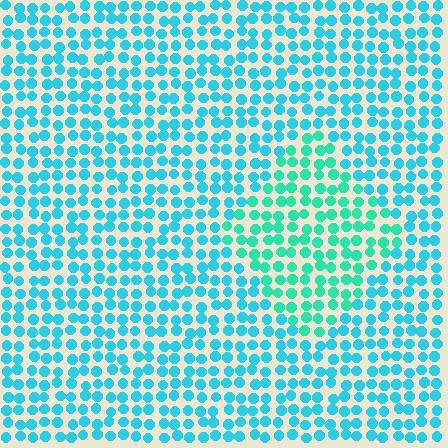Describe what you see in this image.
The image is filled with small cyan elements in a uniform arrangement. A diamond-shaped region is visible where the elements are tinted to a slightly different hue, forming a subtle color boundary.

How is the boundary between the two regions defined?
The boundary is defined purely by a slight shift in hue (about 26 degrees). Spacing, size, and orientation are identical on both sides.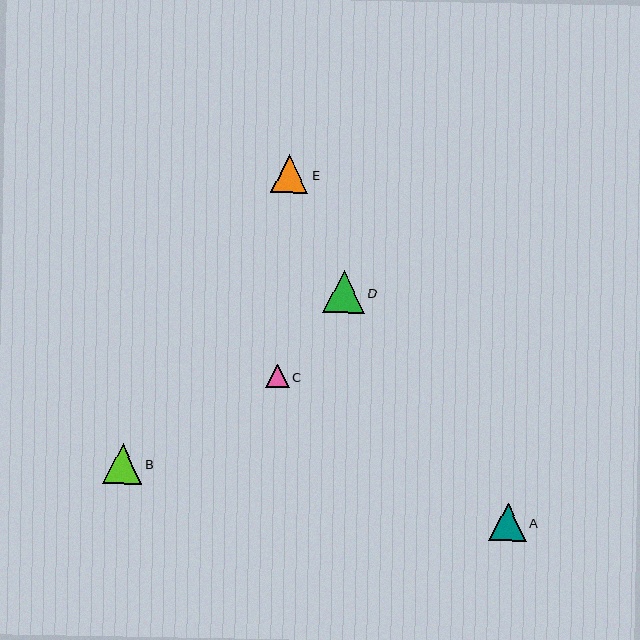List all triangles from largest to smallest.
From largest to smallest: D, B, E, A, C.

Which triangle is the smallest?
Triangle C is the smallest with a size of approximately 24 pixels.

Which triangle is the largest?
Triangle D is the largest with a size of approximately 42 pixels.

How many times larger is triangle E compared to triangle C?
Triangle E is approximately 1.6 times the size of triangle C.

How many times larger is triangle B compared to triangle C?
Triangle B is approximately 1.7 times the size of triangle C.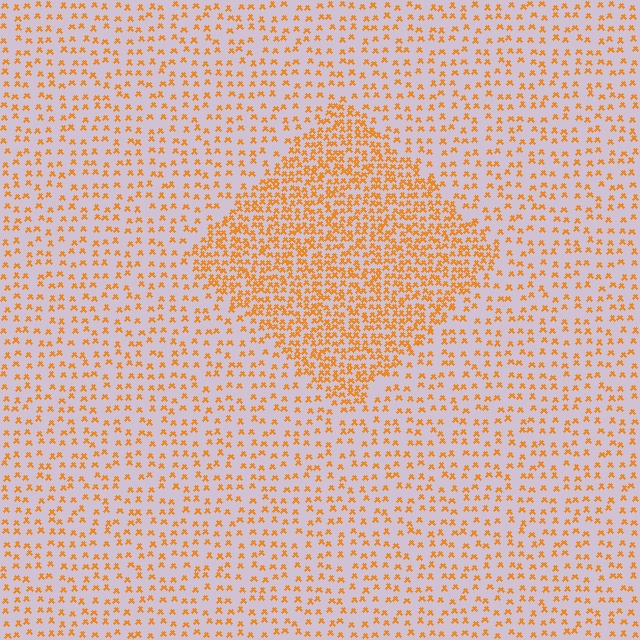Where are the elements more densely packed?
The elements are more densely packed inside the diamond boundary.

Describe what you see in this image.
The image contains small orange elements arranged at two different densities. A diamond-shaped region is visible where the elements are more densely packed than the surrounding area.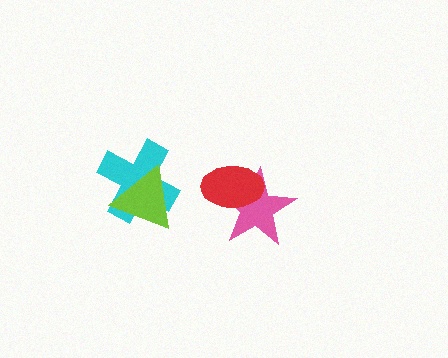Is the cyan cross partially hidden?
Yes, it is partially covered by another shape.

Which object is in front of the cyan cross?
The lime triangle is in front of the cyan cross.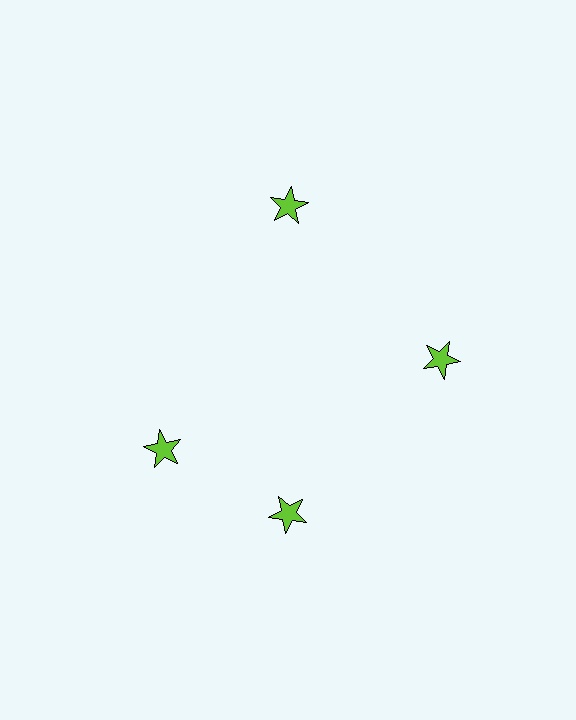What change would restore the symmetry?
The symmetry would be restored by rotating it back into even spacing with its neighbors so that all 4 stars sit at equal angles and equal distance from the center.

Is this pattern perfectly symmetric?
No. The 4 lime stars are arranged in a ring, but one element near the 9 o'clock position is rotated out of alignment along the ring, breaking the 4-fold rotational symmetry.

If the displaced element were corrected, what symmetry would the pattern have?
It would have 4-fold rotational symmetry — the pattern would map onto itself every 90 degrees.